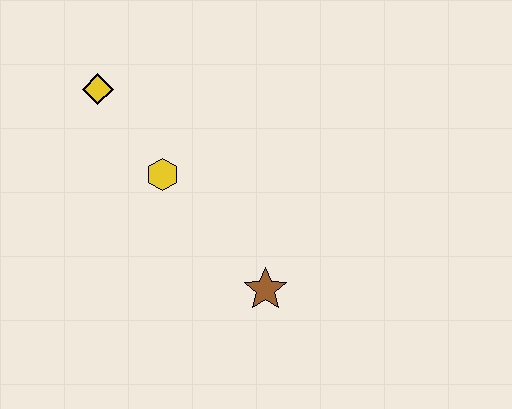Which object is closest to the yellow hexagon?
The yellow diamond is closest to the yellow hexagon.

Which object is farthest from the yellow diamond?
The brown star is farthest from the yellow diamond.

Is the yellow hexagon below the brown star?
No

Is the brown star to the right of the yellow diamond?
Yes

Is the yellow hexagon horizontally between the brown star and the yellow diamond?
Yes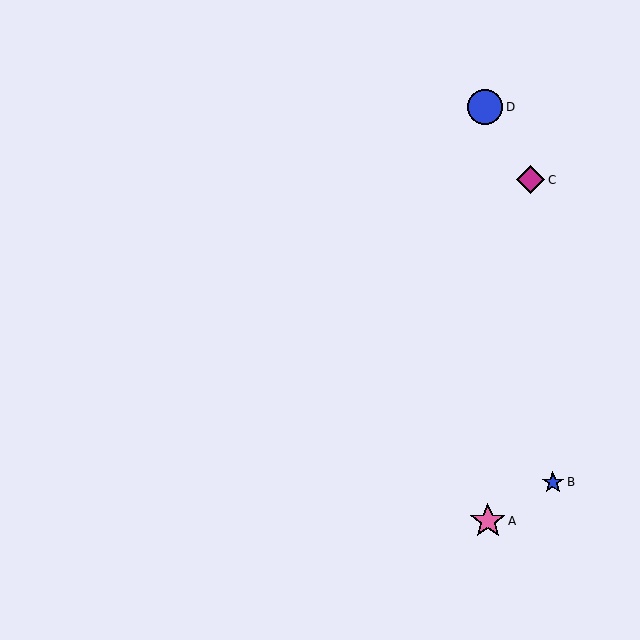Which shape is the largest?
The pink star (labeled A) is the largest.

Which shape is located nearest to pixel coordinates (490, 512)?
The pink star (labeled A) at (488, 521) is nearest to that location.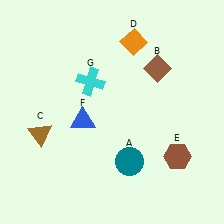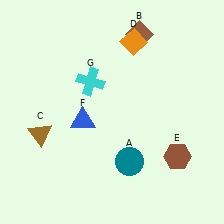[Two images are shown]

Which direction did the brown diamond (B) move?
The brown diamond (B) moved up.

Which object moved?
The brown diamond (B) moved up.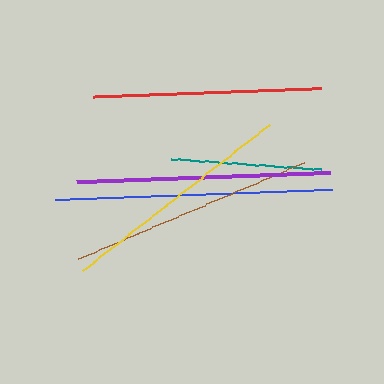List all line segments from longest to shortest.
From longest to shortest: blue, purple, brown, yellow, red, teal.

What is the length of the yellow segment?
The yellow segment is approximately 237 pixels long.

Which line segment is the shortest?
The teal line is the shortest at approximately 150 pixels.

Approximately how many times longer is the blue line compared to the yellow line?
The blue line is approximately 1.2 times the length of the yellow line.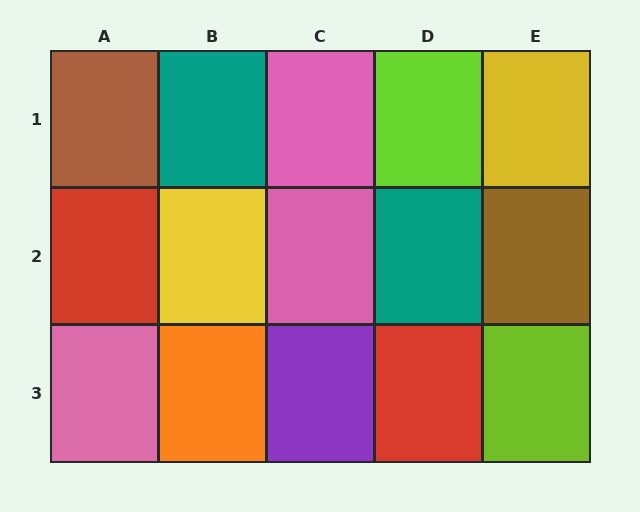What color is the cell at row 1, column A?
Brown.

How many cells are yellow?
2 cells are yellow.